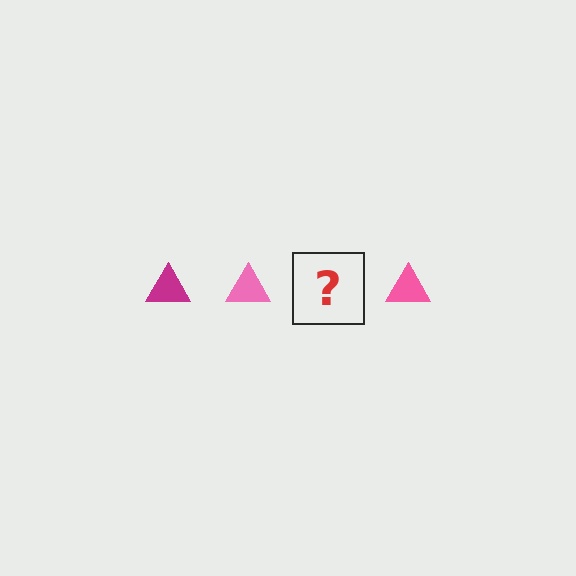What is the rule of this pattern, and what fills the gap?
The rule is that the pattern cycles through magenta, pink triangles. The gap should be filled with a magenta triangle.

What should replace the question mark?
The question mark should be replaced with a magenta triangle.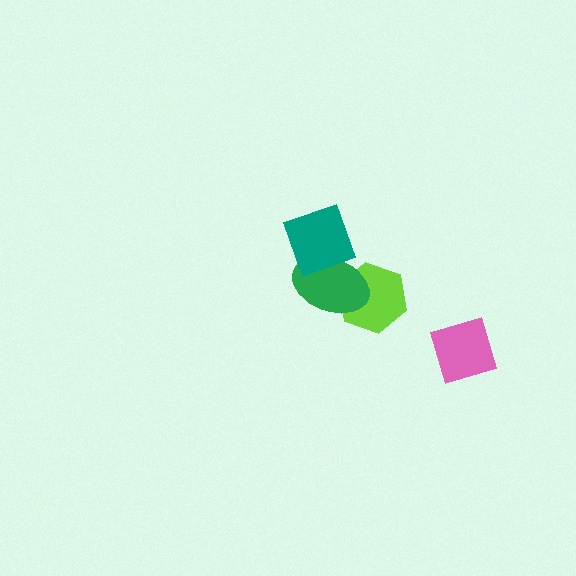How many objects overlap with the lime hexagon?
1 object overlaps with the lime hexagon.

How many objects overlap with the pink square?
0 objects overlap with the pink square.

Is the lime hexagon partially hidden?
Yes, it is partially covered by another shape.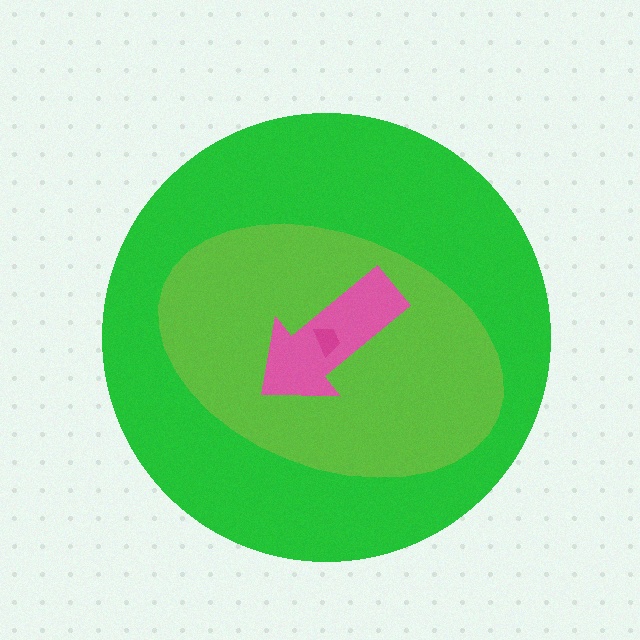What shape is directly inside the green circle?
The lime ellipse.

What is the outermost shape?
The green circle.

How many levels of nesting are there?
4.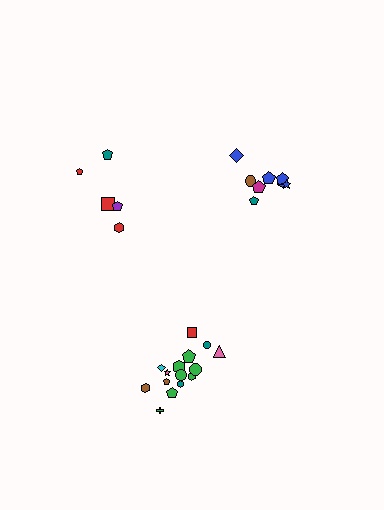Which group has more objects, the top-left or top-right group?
The top-right group.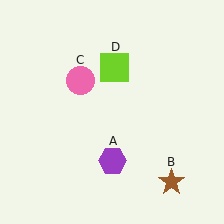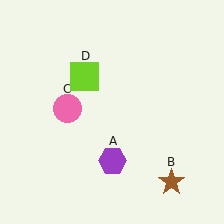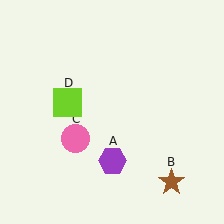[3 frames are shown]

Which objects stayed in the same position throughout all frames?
Purple hexagon (object A) and brown star (object B) remained stationary.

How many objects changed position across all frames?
2 objects changed position: pink circle (object C), lime square (object D).